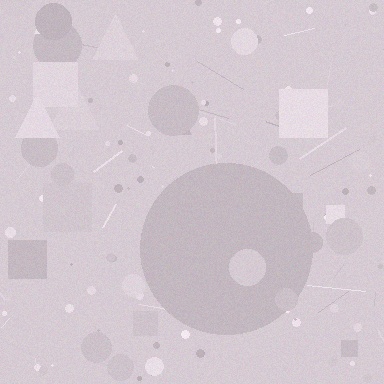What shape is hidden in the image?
A circle is hidden in the image.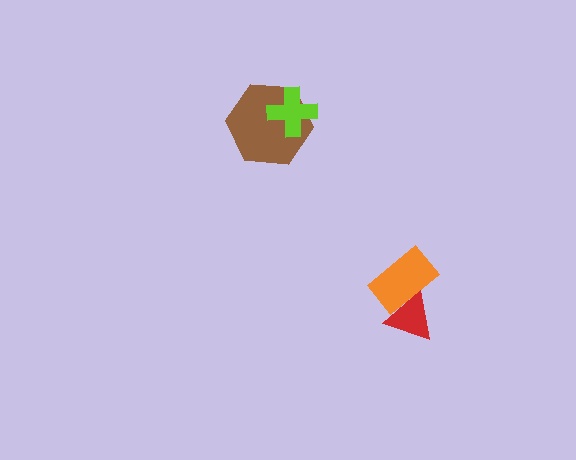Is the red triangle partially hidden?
No, no other shape covers it.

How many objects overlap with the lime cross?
1 object overlaps with the lime cross.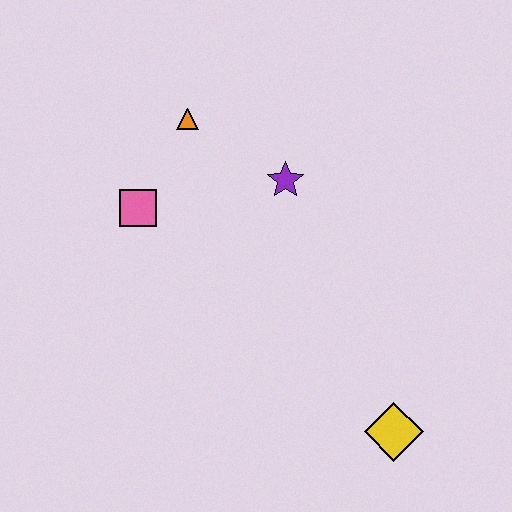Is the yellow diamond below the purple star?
Yes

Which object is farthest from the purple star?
The yellow diamond is farthest from the purple star.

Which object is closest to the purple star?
The orange triangle is closest to the purple star.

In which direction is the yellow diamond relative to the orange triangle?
The yellow diamond is below the orange triangle.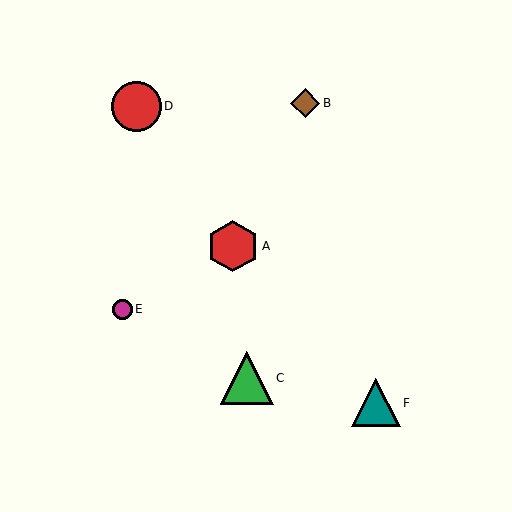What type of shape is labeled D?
Shape D is a red circle.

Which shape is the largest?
The green triangle (labeled C) is the largest.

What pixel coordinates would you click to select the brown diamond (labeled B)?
Click at (305, 103) to select the brown diamond B.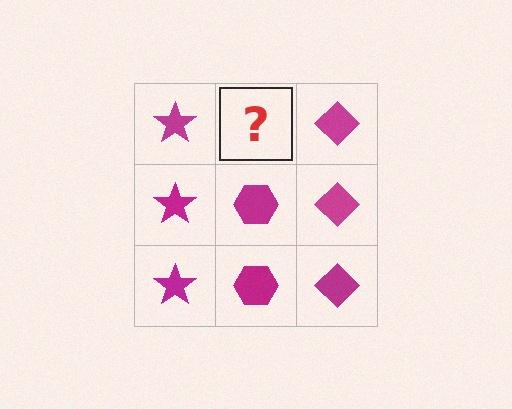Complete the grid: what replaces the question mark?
The question mark should be replaced with a magenta hexagon.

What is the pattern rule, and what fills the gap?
The rule is that each column has a consistent shape. The gap should be filled with a magenta hexagon.